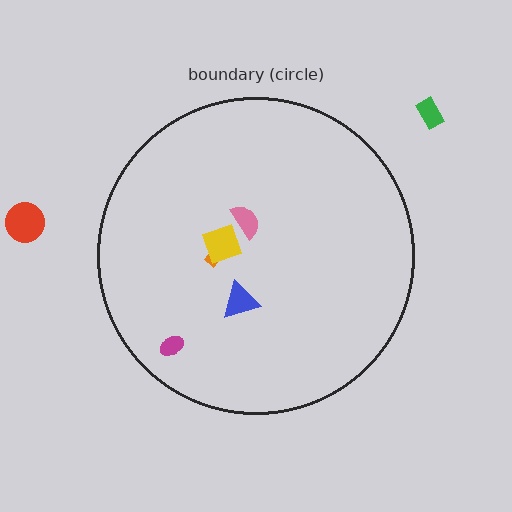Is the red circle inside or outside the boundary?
Outside.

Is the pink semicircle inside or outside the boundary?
Inside.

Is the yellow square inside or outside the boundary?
Inside.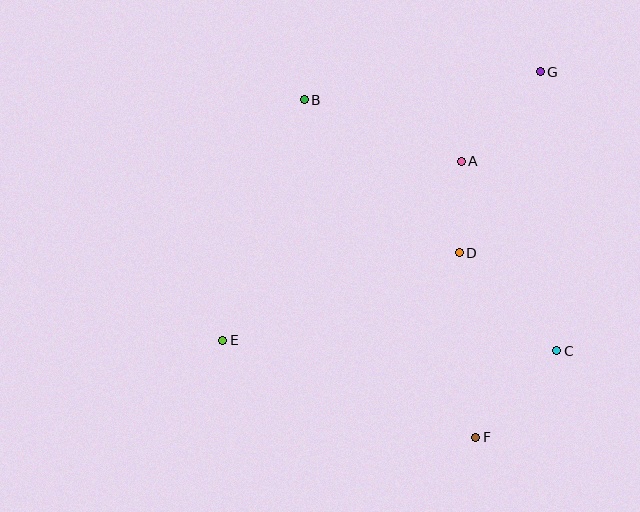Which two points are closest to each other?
Points A and D are closest to each other.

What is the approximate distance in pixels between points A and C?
The distance between A and C is approximately 212 pixels.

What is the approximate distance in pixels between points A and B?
The distance between A and B is approximately 169 pixels.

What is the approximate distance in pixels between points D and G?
The distance between D and G is approximately 199 pixels.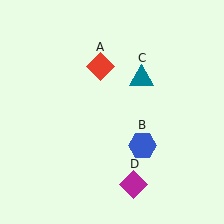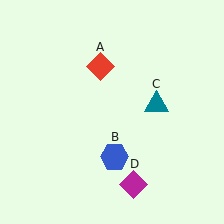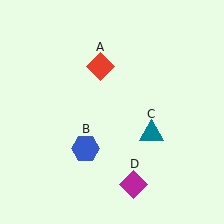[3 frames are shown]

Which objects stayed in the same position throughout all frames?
Red diamond (object A) and magenta diamond (object D) remained stationary.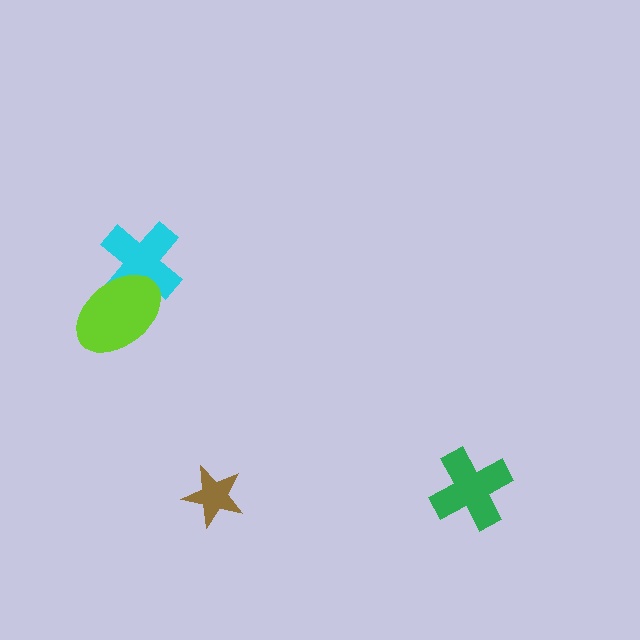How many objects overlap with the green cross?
0 objects overlap with the green cross.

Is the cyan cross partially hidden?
Yes, it is partially covered by another shape.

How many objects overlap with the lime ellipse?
1 object overlaps with the lime ellipse.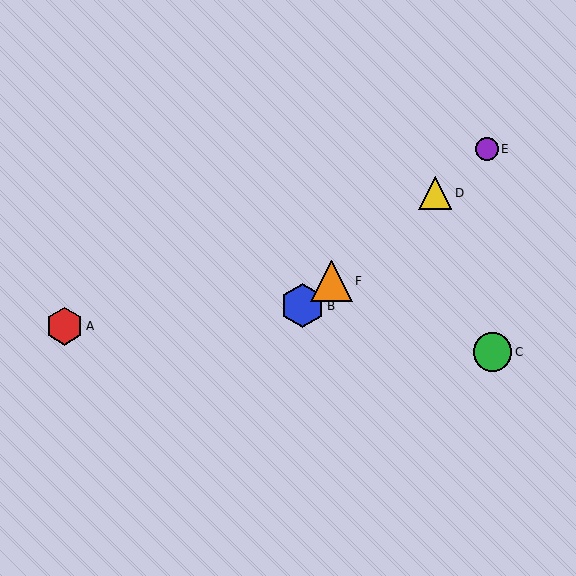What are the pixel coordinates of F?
Object F is at (331, 281).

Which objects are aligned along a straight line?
Objects B, D, E, F are aligned along a straight line.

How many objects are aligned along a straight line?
4 objects (B, D, E, F) are aligned along a straight line.